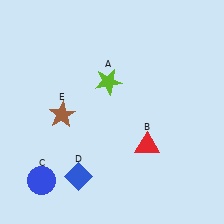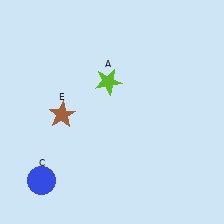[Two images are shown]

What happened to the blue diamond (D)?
The blue diamond (D) was removed in Image 2. It was in the bottom-left area of Image 1.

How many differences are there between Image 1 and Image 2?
There are 2 differences between the two images.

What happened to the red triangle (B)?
The red triangle (B) was removed in Image 2. It was in the bottom-right area of Image 1.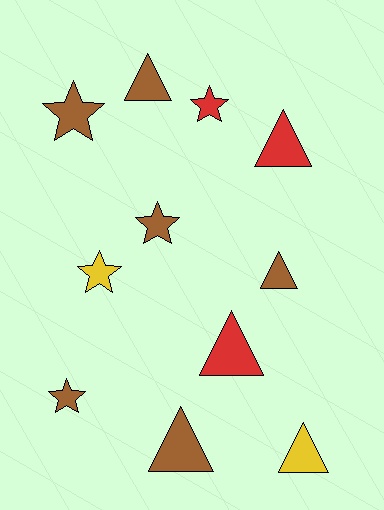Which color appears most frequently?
Brown, with 6 objects.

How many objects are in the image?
There are 11 objects.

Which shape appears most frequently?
Triangle, with 6 objects.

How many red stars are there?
There is 1 red star.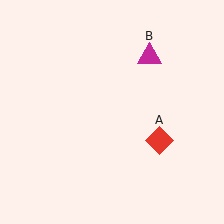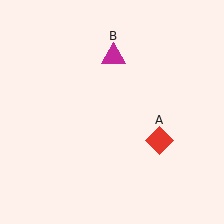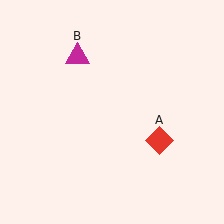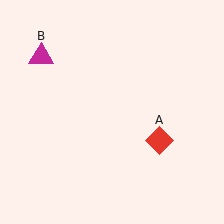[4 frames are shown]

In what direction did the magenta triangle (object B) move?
The magenta triangle (object B) moved left.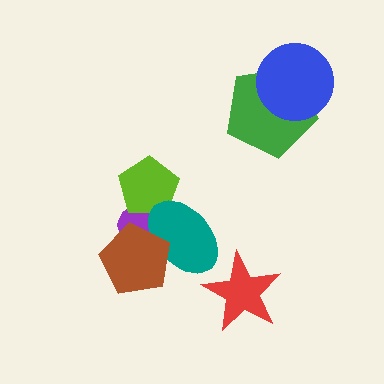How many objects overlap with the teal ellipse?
3 objects overlap with the teal ellipse.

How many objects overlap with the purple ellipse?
3 objects overlap with the purple ellipse.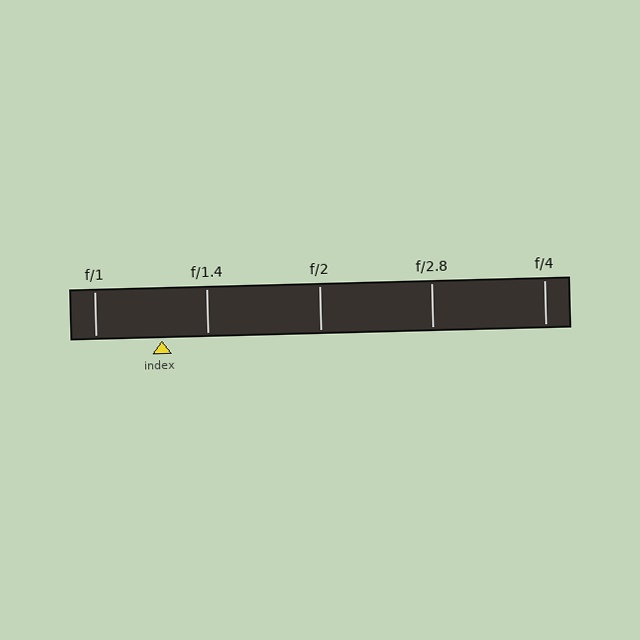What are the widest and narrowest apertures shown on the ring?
The widest aperture shown is f/1 and the narrowest is f/4.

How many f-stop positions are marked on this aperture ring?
There are 5 f-stop positions marked.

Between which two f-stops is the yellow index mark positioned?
The index mark is between f/1 and f/1.4.